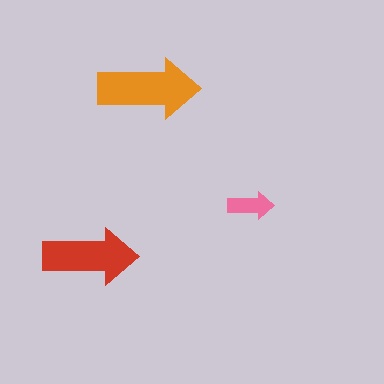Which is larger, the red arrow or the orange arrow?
The orange one.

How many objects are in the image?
There are 3 objects in the image.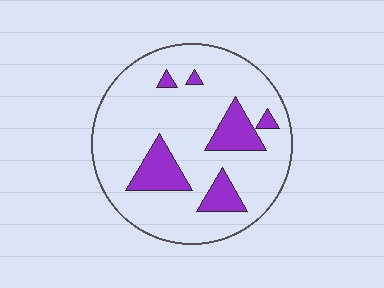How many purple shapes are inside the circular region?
6.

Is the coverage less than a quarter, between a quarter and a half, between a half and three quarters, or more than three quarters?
Less than a quarter.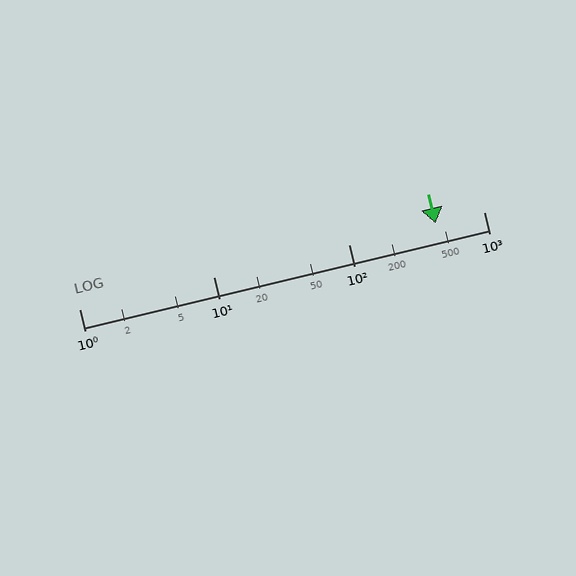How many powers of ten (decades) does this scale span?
The scale spans 3 decades, from 1 to 1000.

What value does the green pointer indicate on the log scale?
The pointer indicates approximately 440.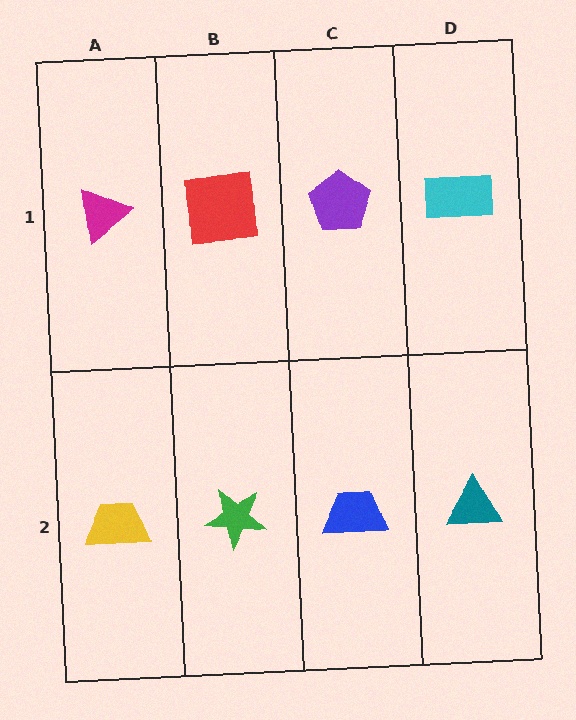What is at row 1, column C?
A purple pentagon.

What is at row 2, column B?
A green star.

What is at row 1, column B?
A red square.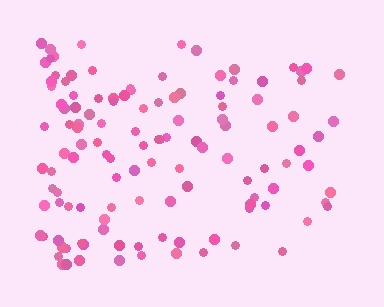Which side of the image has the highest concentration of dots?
The left.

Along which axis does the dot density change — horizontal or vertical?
Horizontal.